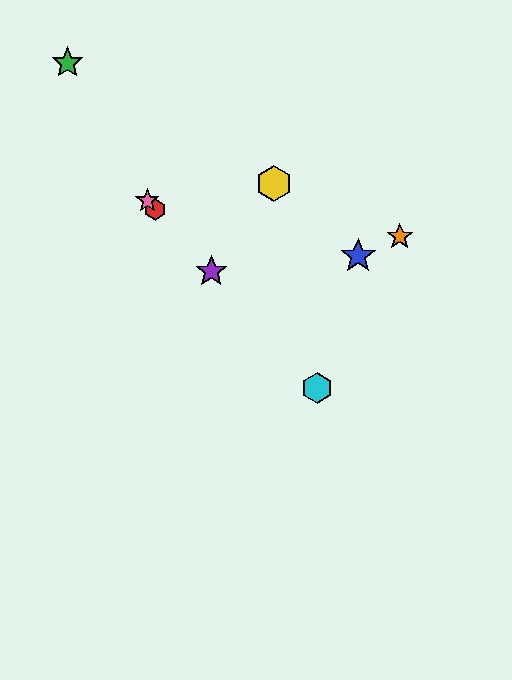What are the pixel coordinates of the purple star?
The purple star is at (211, 271).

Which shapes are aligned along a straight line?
The red hexagon, the purple star, the cyan hexagon, the pink star are aligned along a straight line.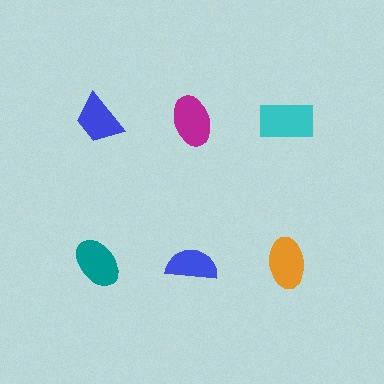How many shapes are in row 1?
3 shapes.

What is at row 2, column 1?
A teal ellipse.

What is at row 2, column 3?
An orange ellipse.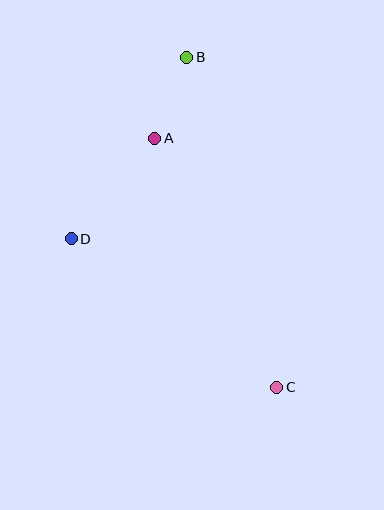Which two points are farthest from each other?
Points B and C are farthest from each other.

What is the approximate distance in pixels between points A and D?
The distance between A and D is approximately 131 pixels.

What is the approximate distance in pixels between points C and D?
The distance between C and D is approximately 254 pixels.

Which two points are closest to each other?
Points A and B are closest to each other.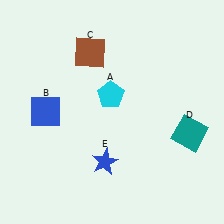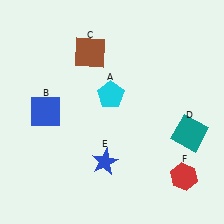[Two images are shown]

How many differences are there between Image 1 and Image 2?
There is 1 difference between the two images.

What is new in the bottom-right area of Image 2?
A red hexagon (F) was added in the bottom-right area of Image 2.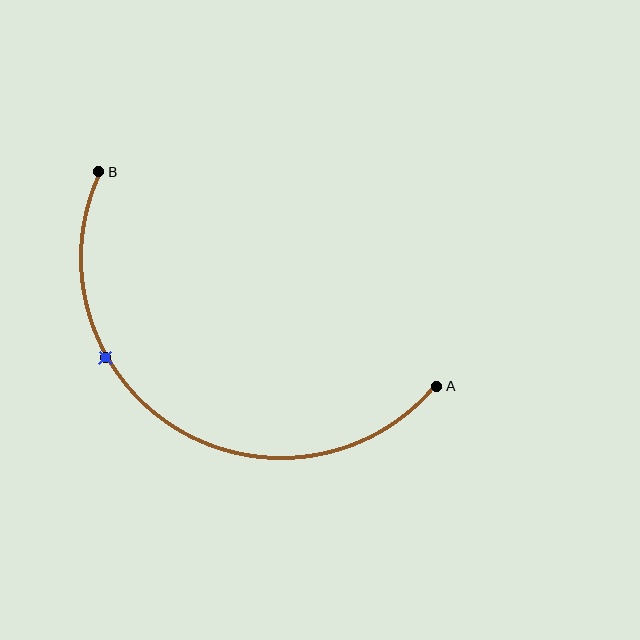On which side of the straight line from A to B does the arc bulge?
The arc bulges below the straight line connecting A and B.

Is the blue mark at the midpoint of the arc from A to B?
No. The blue mark lies on the arc but is closer to endpoint B. The arc midpoint would be at the point on the curve equidistant along the arc from both A and B.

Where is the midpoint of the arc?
The arc midpoint is the point on the curve farthest from the straight line joining A and B. It sits below that line.